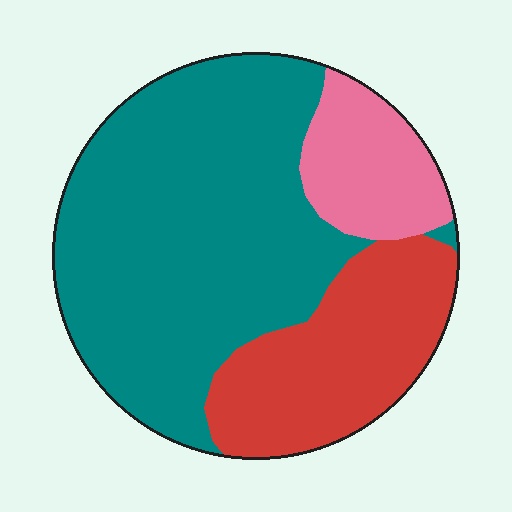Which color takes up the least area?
Pink, at roughly 15%.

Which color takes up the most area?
Teal, at roughly 60%.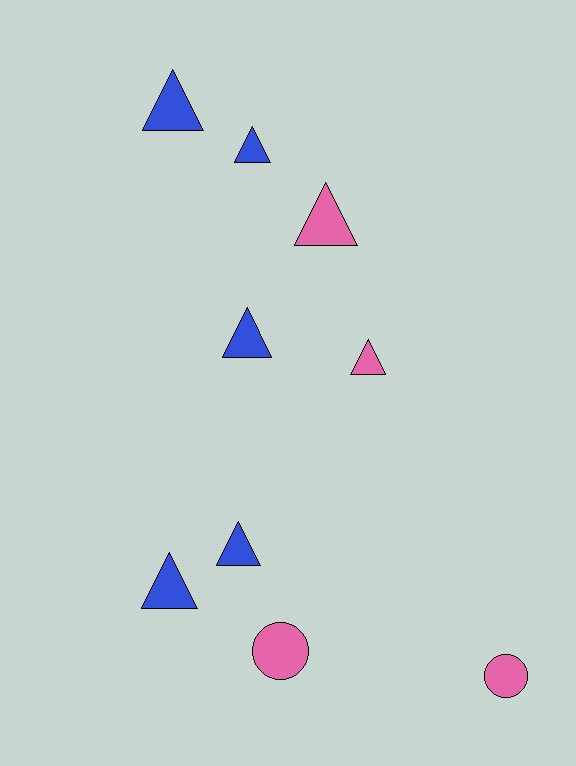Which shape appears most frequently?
Triangle, with 7 objects.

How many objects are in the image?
There are 9 objects.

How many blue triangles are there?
There are 5 blue triangles.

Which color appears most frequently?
Blue, with 5 objects.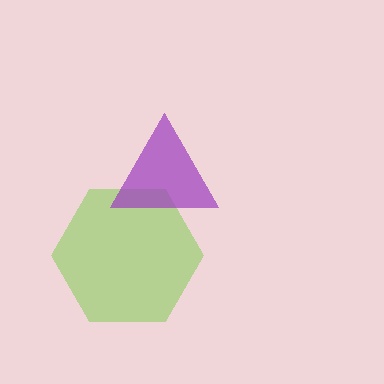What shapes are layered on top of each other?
The layered shapes are: a lime hexagon, a purple triangle.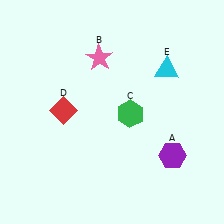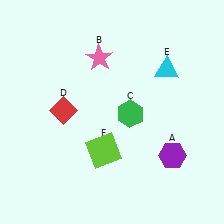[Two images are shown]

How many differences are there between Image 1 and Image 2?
There is 1 difference between the two images.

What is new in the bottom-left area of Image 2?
A lime square (F) was added in the bottom-left area of Image 2.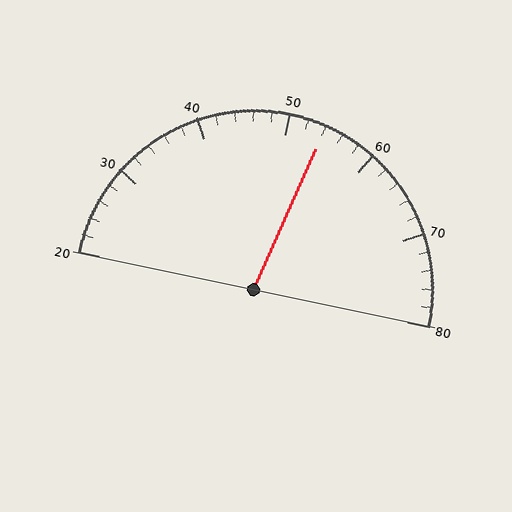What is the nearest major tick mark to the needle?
The nearest major tick mark is 50.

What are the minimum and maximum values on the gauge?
The gauge ranges from 20 to 80.